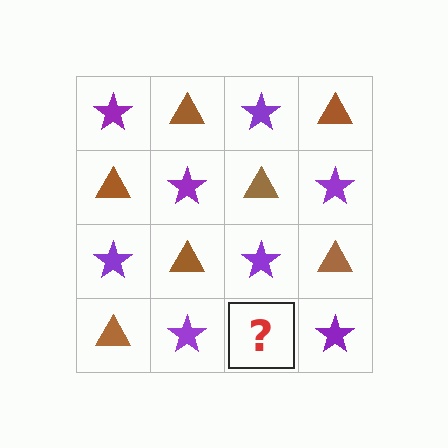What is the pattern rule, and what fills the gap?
The rule is that it alternates purple star and brown triangle in a checkerboard pattern. The gap should be filled with a brown triangle.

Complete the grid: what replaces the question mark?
The question mark should be replaced with a brown triangle.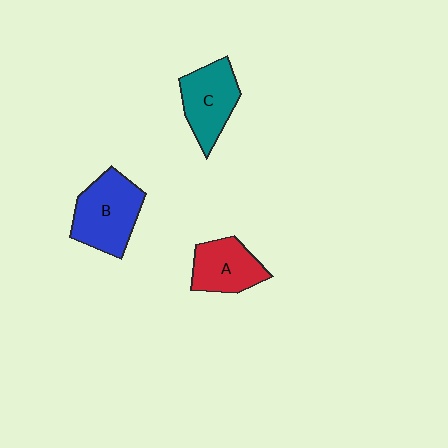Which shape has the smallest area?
Shape A (red).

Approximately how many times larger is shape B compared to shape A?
Approximately 1.4 times.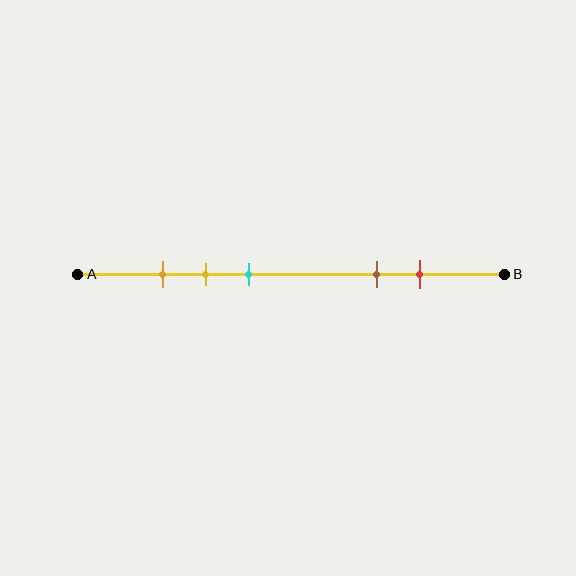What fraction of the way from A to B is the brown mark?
The brown mark is approximately 70% (0.7) of the way from A to B.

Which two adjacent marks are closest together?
The orange and yellow marks are the closest adjacent pair.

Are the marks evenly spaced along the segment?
No, the marks are not evenly spaced.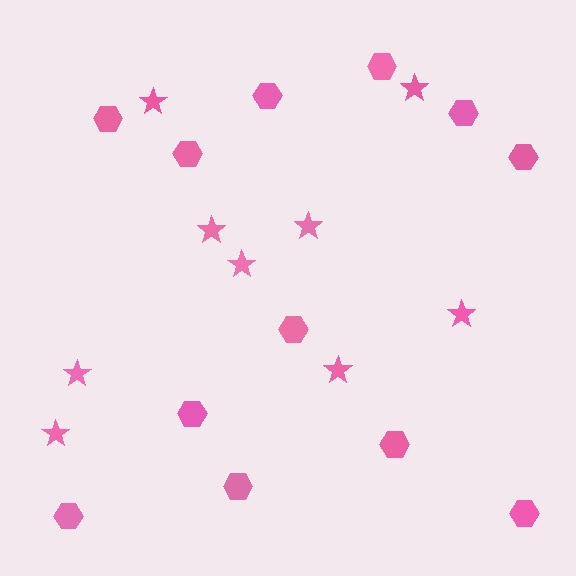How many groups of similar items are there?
There are 2 groups: one group of stars (9) and one group of hexagons (12).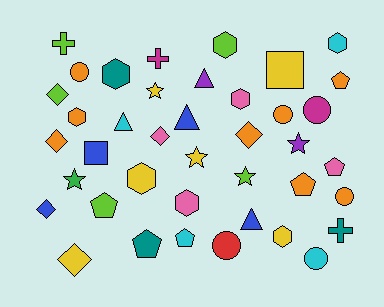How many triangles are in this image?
There are 4 triangles.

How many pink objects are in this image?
There are 4 pink objects.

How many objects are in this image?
There are 40 objects.